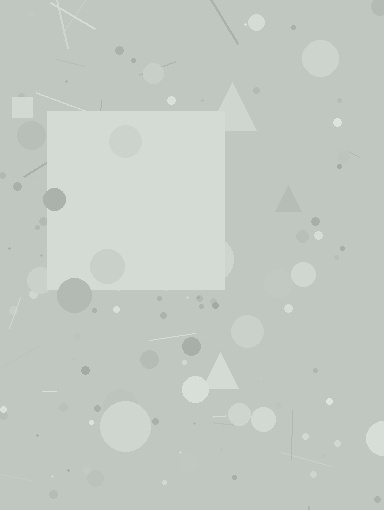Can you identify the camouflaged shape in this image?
The camouflaged shape is a square.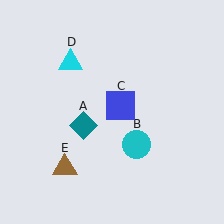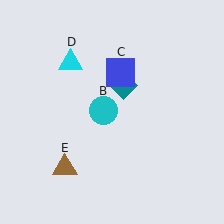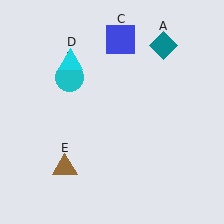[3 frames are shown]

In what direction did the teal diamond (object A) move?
The teal diamond (object A) moved up and to the right.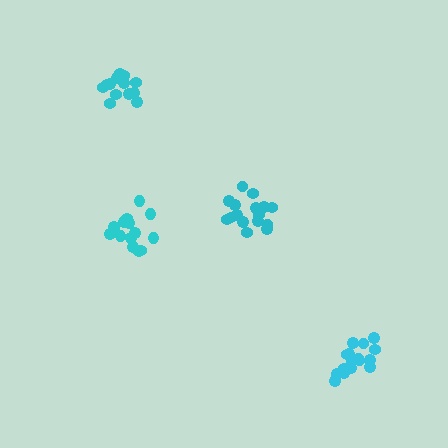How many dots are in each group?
Group 1: 16 dots, Group 2: 15 dots, Group 3: 15 dots, Group 4: 16 dots (62 total).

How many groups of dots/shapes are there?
There are 4 groups.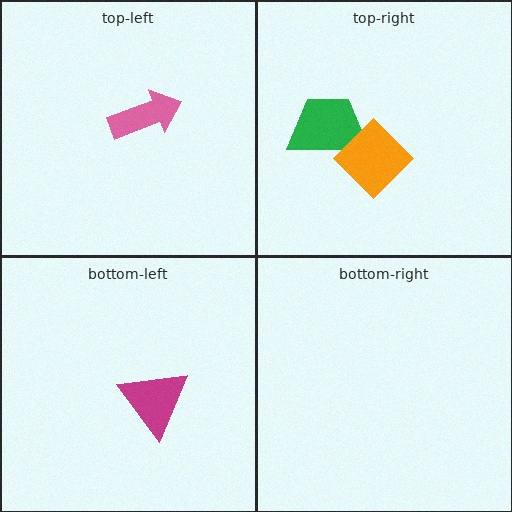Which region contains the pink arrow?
The top-left region.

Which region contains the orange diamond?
The top-right region.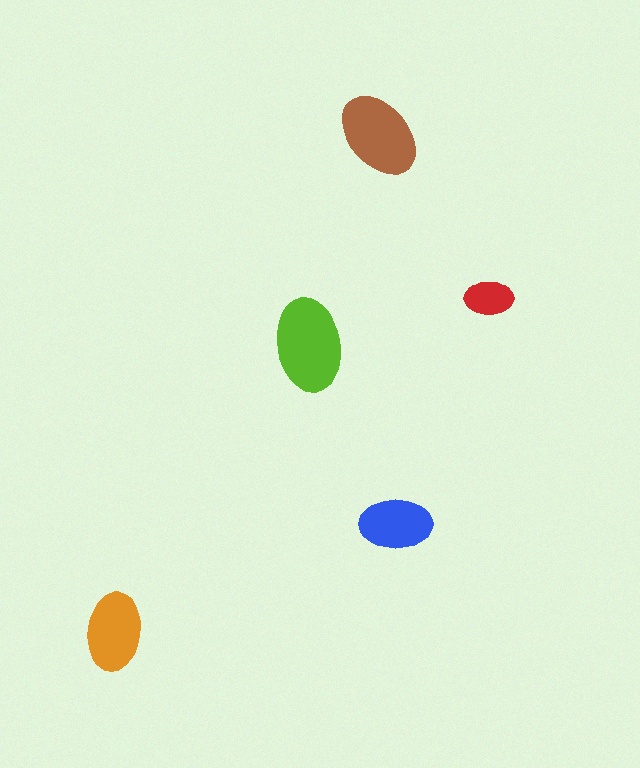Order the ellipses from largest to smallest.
the lime one, the brown one, the orange one, the blue one, the red one.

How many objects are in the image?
There are 5 objects in the image.